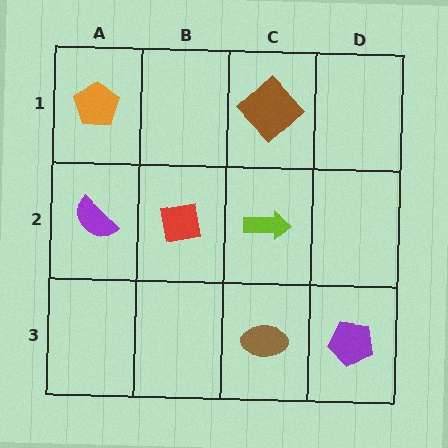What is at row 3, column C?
A brown ellipse.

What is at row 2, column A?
A purple semicircle.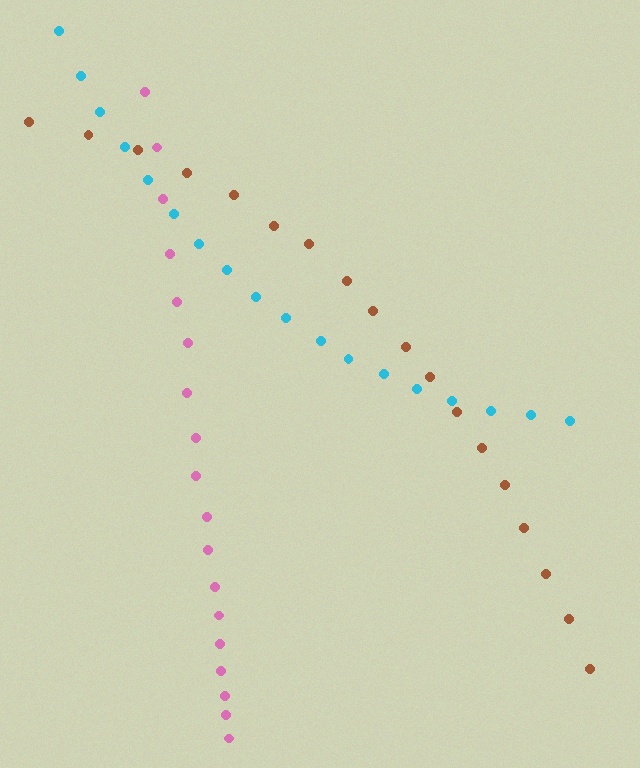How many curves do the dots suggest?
There are 3 distinct paths.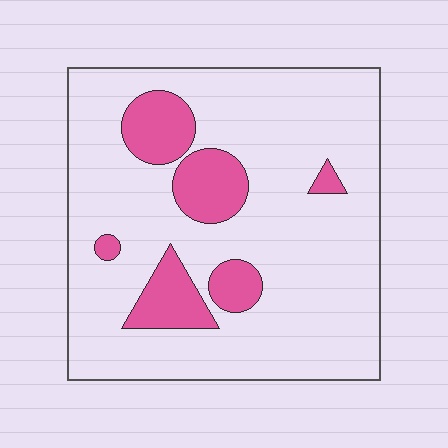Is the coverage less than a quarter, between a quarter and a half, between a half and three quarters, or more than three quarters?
Less than a quarter.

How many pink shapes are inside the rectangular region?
6.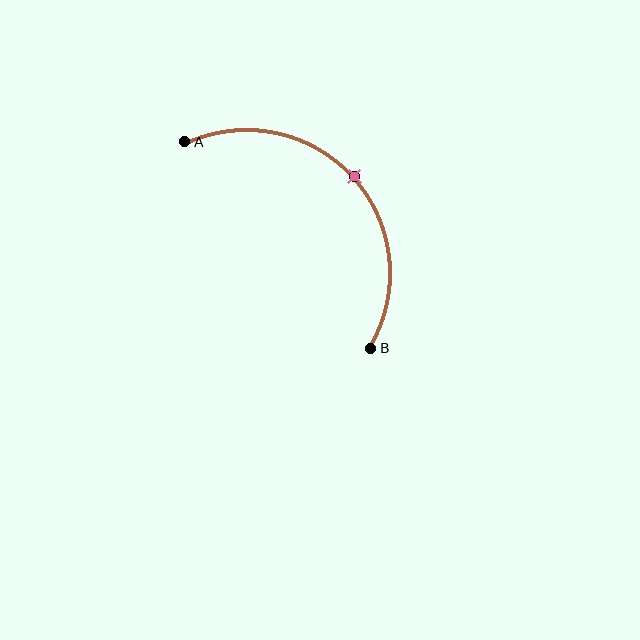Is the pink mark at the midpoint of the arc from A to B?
Yes. The pink mark lies on the arc at equal arc-length from both A and B — it is the arc midpoint.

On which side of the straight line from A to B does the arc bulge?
The arc bulges above and to the right of the straight line connecting A and B.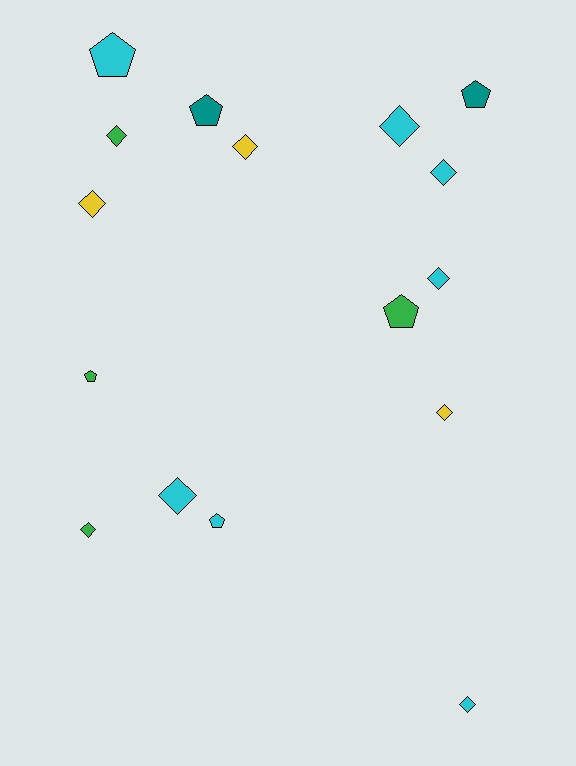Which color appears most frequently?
Cyan, with 7 objects.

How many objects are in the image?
There are 16 objects.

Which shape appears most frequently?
Diamond, with 10 objects.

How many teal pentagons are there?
There are 2 teal pentagons.